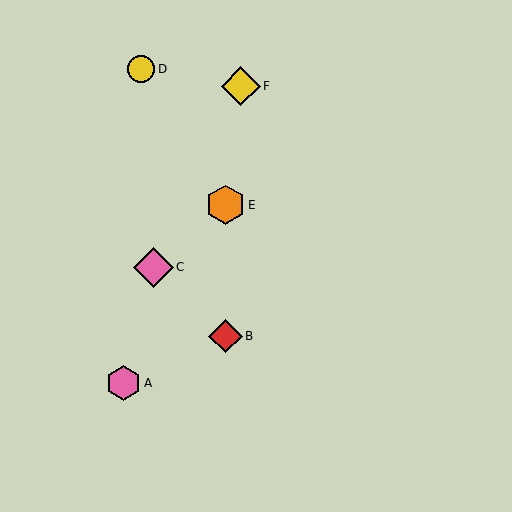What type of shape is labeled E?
Shape E is an orange hexagon.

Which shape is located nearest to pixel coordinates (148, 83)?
The yellow circle (labeled D) at (141, 69) is nearest to that location.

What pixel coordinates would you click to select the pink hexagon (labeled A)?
Click at (123, 383) to select the pink hexagon A.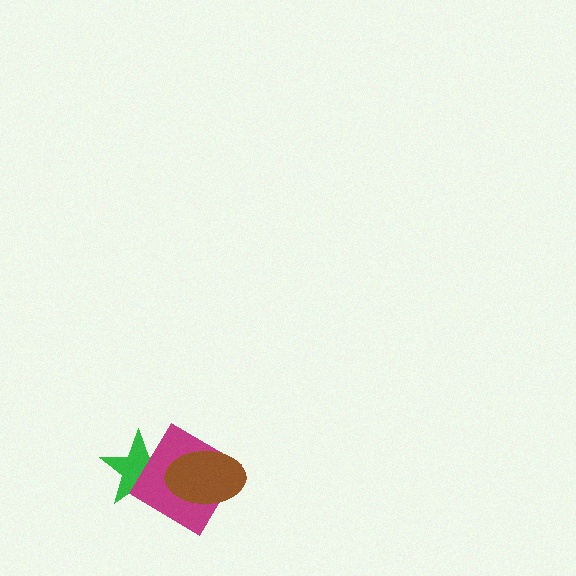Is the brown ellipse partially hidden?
No, no other shape covers it.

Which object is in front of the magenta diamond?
The brown ellipse is in front of the magenta diamond.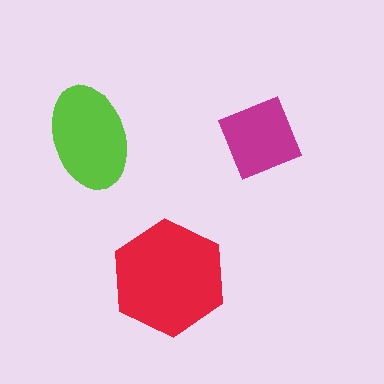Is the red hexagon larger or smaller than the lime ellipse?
Larger.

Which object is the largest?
The red hexagon.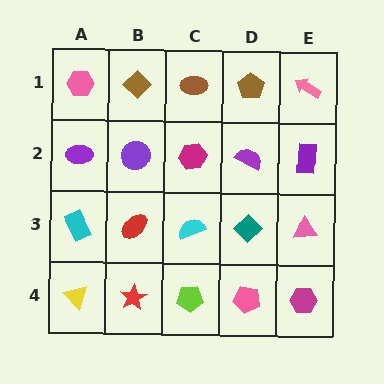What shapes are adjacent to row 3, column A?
A purple ellipse (row 2, column A), a yellow triangle (row 4, column A), a red ellipse (row 3, column B).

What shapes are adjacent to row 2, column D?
A brown pentagon (row 1, column D), a teal diamond (row 3, column D), a magenta hexagon (row 2, column C), a purple rectangle (row 2, column E).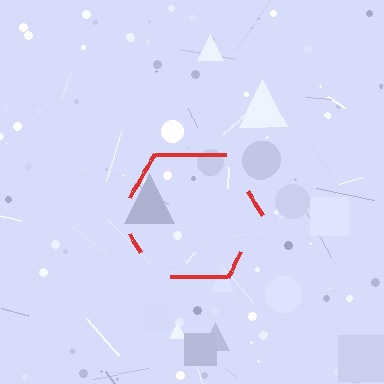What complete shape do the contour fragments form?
The contour fragments form a hexagon.